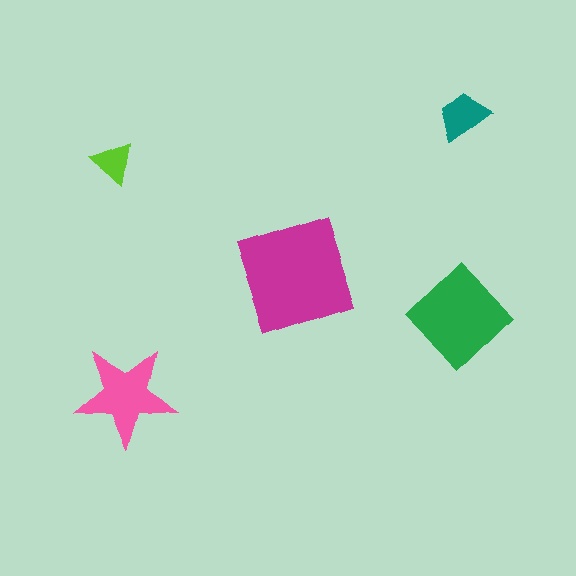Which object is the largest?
The magenta square.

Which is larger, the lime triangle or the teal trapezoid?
The teal trapezoid.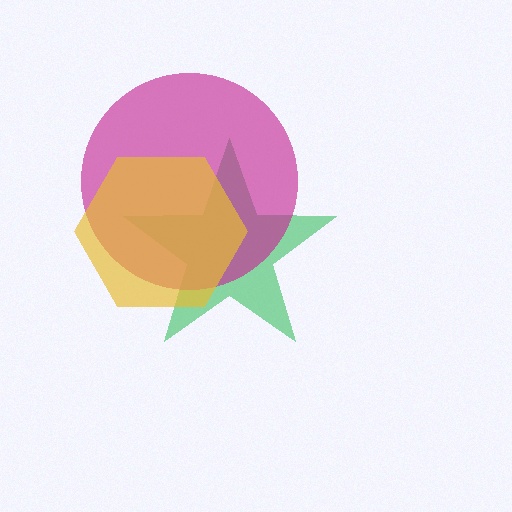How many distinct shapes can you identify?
There are 3 distinct shapes: a green star, a magenta circle, a yellow hexagon.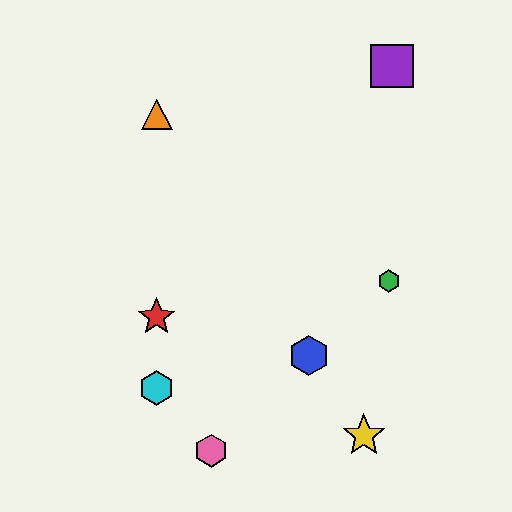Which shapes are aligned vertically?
The red star, the orange triangle, the cyan hexagon are aligned vertically.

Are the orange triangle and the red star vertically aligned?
Yes, both are at x≈157.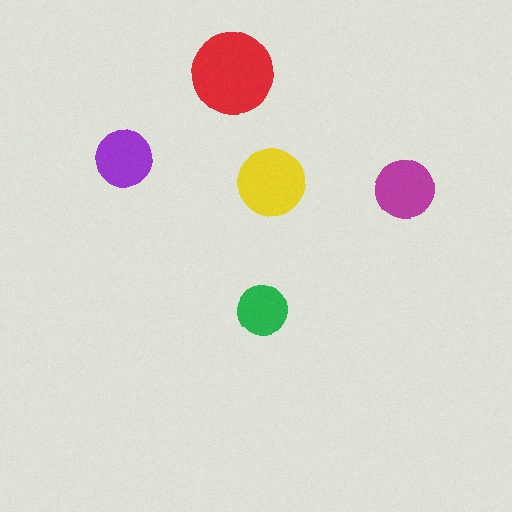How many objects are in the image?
There are 5 objects in the image.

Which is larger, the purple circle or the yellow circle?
The yellow one.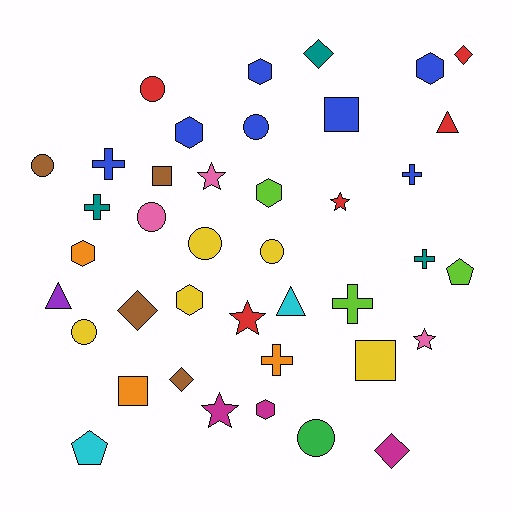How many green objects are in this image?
There is 1 green object.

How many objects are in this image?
There are 40 objects.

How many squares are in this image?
There are 4 squares.